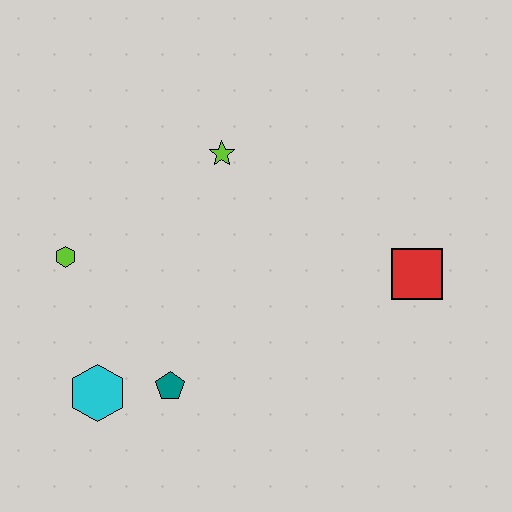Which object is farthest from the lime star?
The cyan hexagon is farthest from the lime star.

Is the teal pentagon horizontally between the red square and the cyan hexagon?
Yes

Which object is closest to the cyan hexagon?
The teal pentagon is closest to the cyan hexagon.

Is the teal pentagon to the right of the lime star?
No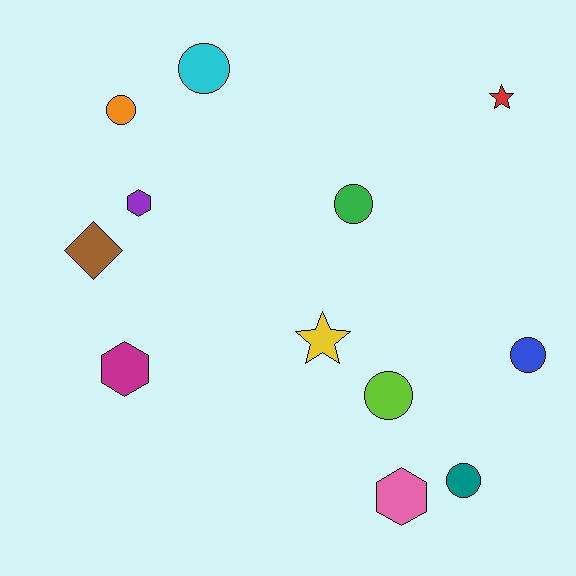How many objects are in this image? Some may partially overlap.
There are 12 objects.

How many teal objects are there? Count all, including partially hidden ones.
There is 1 teal object.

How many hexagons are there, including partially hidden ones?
There are 3 hexagons.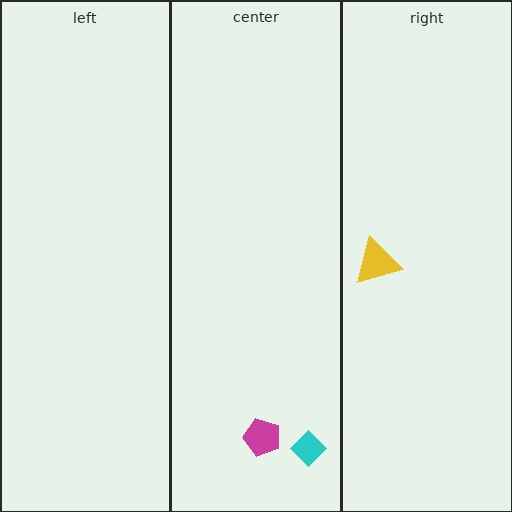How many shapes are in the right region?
1.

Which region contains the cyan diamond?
The center region.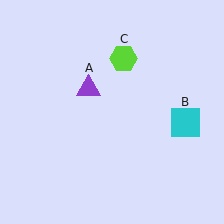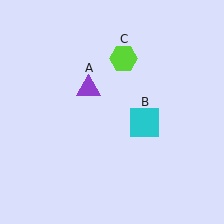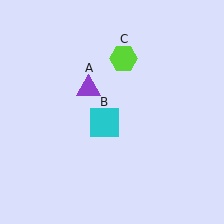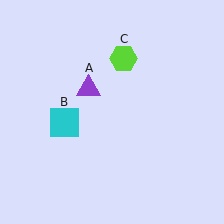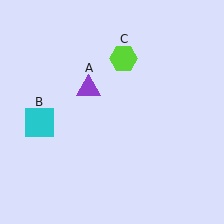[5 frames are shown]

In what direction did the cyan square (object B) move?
The cyan square (object B) moved left.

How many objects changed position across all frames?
1 object changed position: cyan square (object B).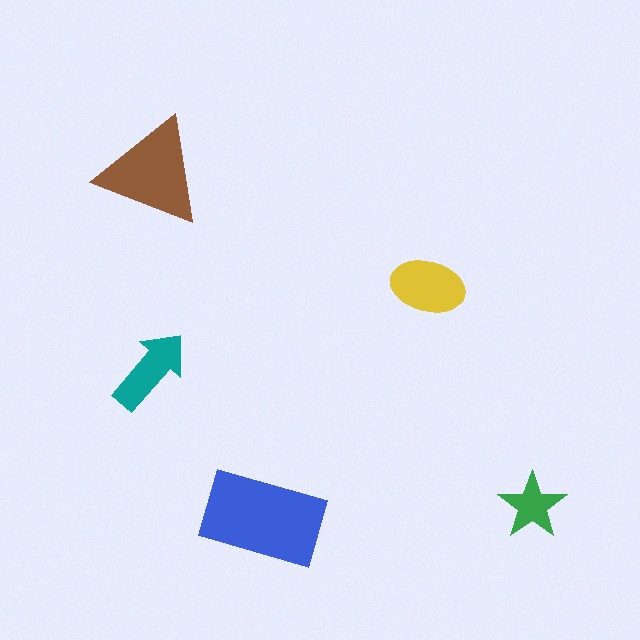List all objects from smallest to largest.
The green star, the teal arrow, the yellow ellipse, the brown triangle, the blue rectangle.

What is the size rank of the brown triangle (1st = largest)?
2nd.